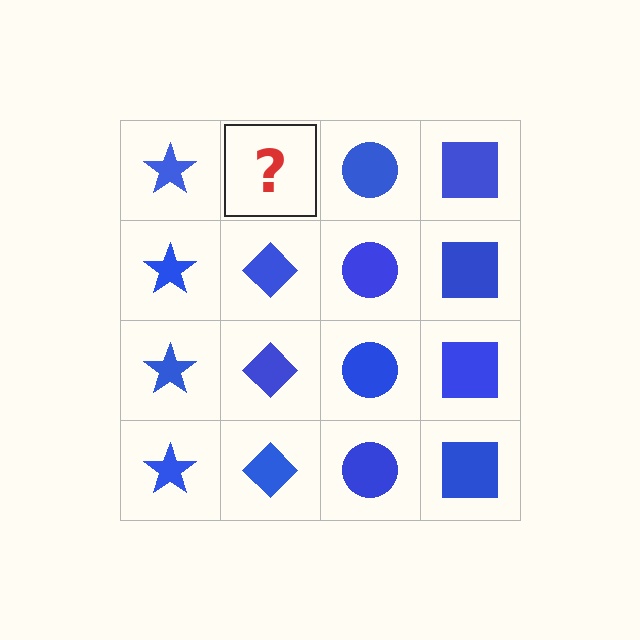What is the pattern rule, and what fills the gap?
The rule is that each column has a consistent shape. The gap should be filled with a blue diamond.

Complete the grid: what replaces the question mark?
The question mark should be replaced with a blue diamond.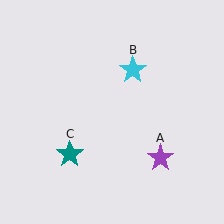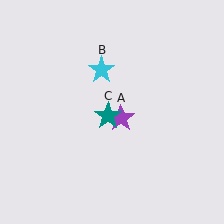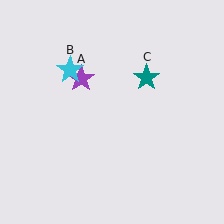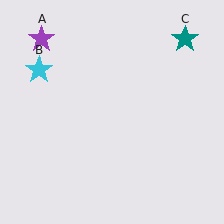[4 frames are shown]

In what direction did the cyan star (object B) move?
The cyan star (object B) moved left.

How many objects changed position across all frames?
3 objects changed position: purple star (object A), cyan star (object B), teal star (object C).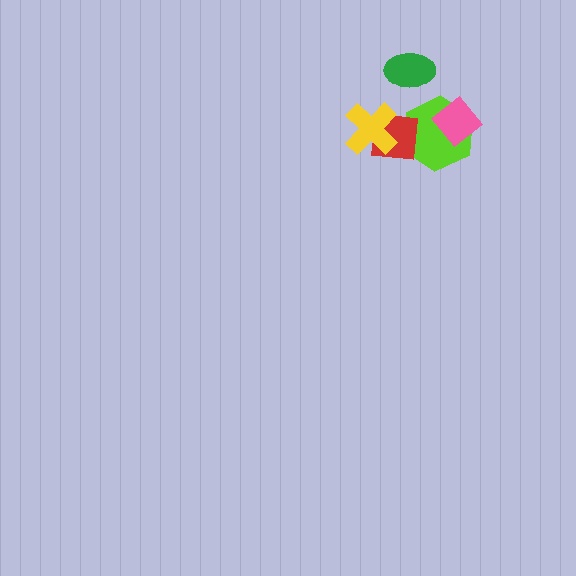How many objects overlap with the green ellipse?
0 objects overlap with the green ellipse.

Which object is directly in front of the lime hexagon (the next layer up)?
The red square is directly in front of the lime hexagon.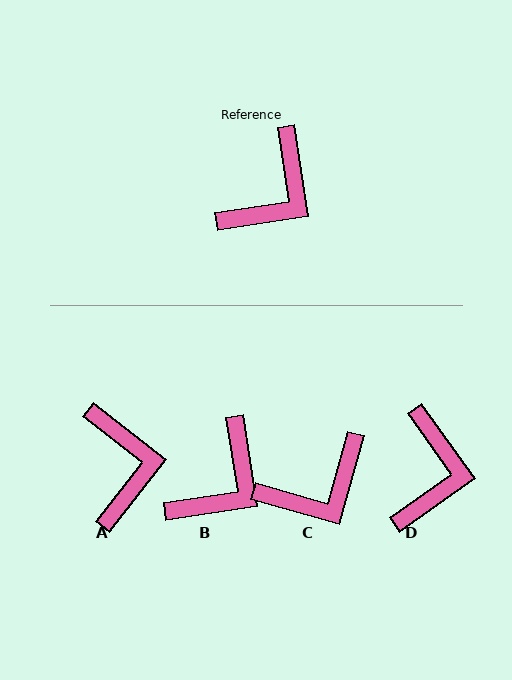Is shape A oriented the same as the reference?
No, it is off by about 43 degrees.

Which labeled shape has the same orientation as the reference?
B.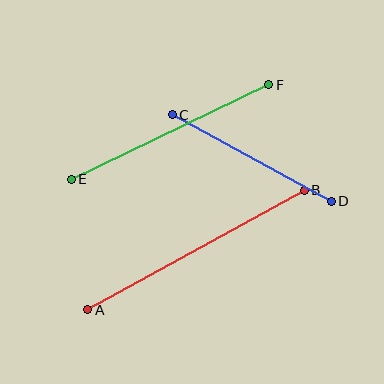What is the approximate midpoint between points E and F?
The midpoint is at approximately (170, 132) pixels.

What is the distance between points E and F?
The distance is approximately 219 pixels.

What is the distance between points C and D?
The distance is approximately 181 pixels.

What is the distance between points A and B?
The distance is approximately 247 pixels.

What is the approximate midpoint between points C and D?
The midpoint is at approximately (252, 158) pixels.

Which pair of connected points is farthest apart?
Points A and B are farthest apart.